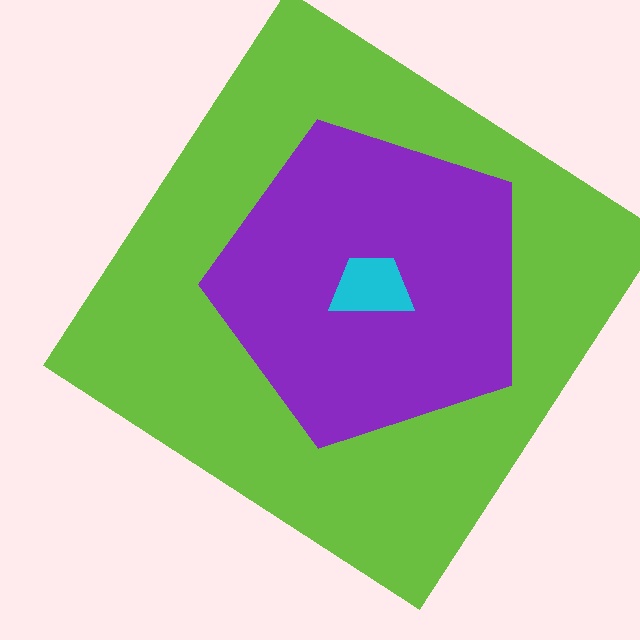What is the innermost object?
The cyan trapezoid.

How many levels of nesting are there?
3.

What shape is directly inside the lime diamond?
The purple pentagon.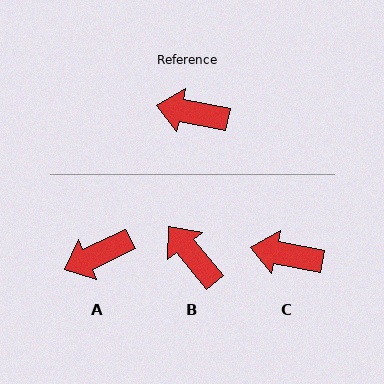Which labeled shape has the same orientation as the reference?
C.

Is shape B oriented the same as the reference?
No, it is off by about 39 degrees.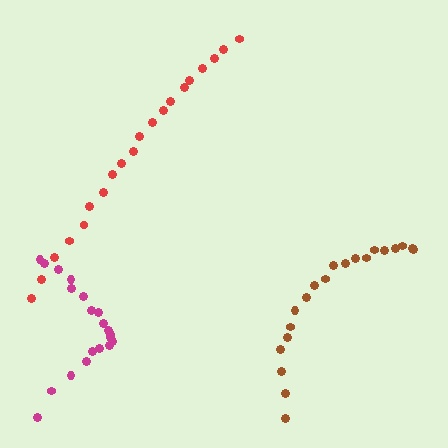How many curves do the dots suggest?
There are 3 distinct paths.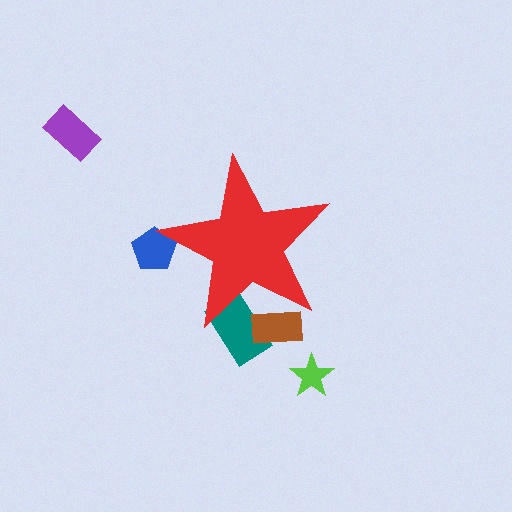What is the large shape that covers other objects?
A red star.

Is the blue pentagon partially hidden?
Yes, the blue pentagon is partially hidden behind the red star.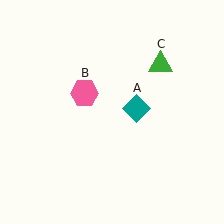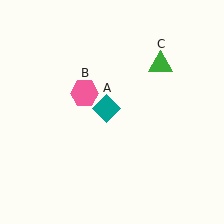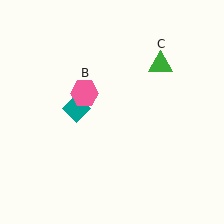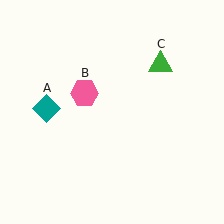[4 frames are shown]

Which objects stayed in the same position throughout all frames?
Pink hexagon (object B) and green triangle (object C) remained stationary.